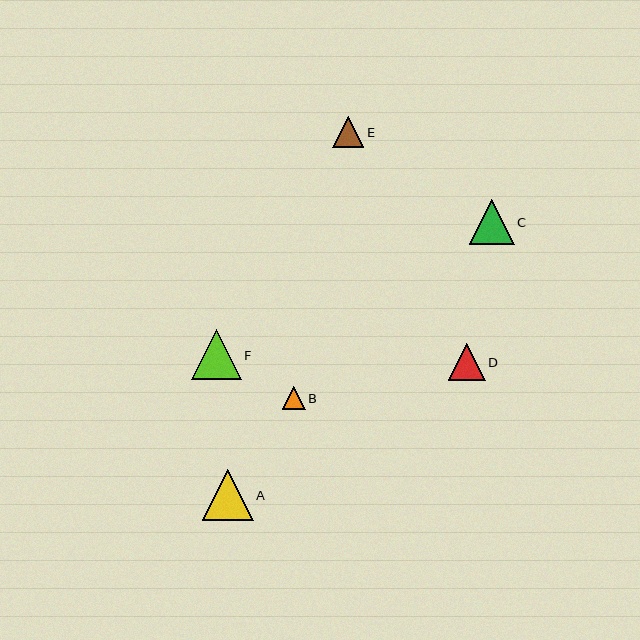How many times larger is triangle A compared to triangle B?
Triangle A is approximately 2.3 times the size of triangle B.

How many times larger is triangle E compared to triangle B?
Triangle E is approximately 1.4 times the size of triangle B.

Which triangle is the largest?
Triangle A is the largest with a size of approximately 51 pixels.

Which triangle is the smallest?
Triangle B is the smallest with a size of approximately 22 pixels.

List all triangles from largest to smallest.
From largest to smallest: A, F, C, D, E, B.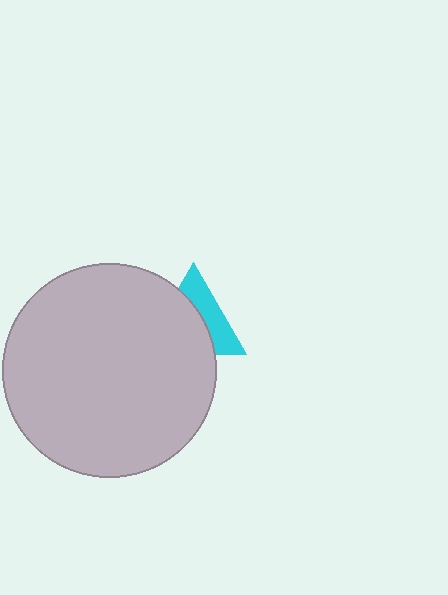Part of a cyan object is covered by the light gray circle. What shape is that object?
It is a triangle.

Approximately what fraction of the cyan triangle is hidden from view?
Roughly 58% of the cyan triangle is hidden behind the light gray circle.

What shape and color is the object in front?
The object in front is a light gray circle.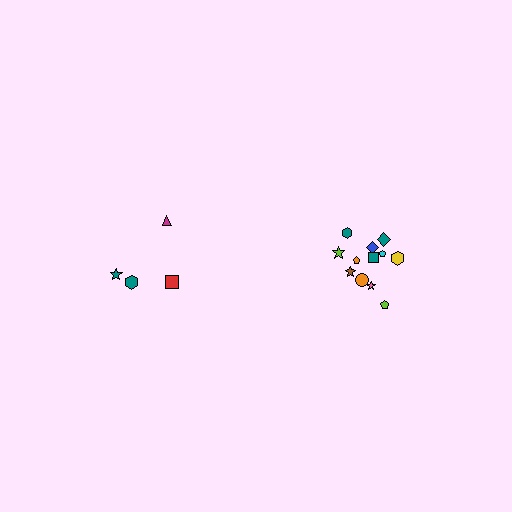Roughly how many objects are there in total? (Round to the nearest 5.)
Roughly 15 objects in total.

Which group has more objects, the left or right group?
The right group.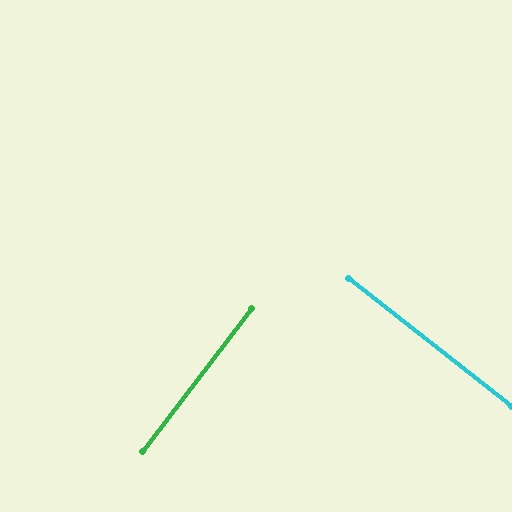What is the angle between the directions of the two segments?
Approximately 89 degrees.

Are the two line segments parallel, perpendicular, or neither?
Perpendicular — they meet at approximately 89°.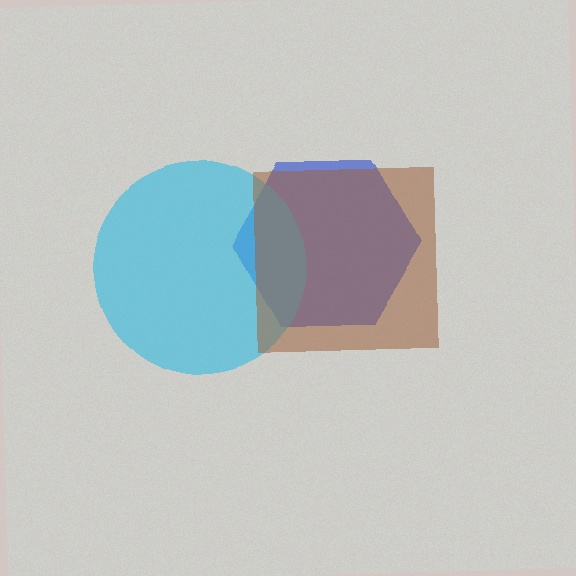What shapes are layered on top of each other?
The layered shapes are: a blue hexagon, a cyan circle, a brown square.